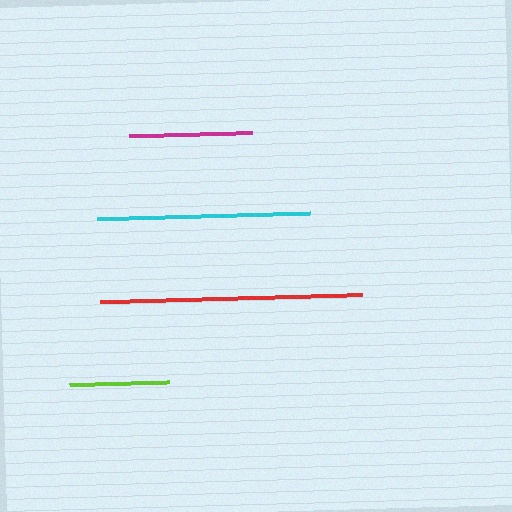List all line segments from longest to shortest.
From longest to shortest: red, cyan, magenta, lime.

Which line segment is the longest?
The red line is the longest at approximately 262 pixels.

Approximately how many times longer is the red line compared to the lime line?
The red line is approximately 2.6 times the length of the lime line.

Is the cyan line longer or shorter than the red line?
The red line is longer than the cyan line.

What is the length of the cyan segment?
The cyan segment is approximately 213 pixels long.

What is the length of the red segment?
The red segment is approximately 262 pixels long.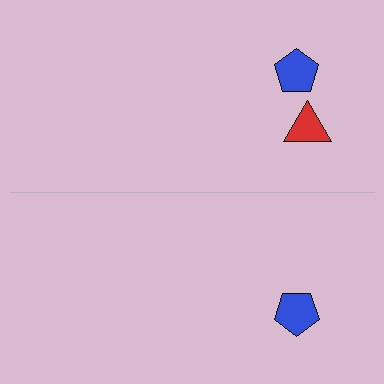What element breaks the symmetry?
A red triangle is missing from the bottom side.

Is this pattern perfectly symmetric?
No, the pattern is not perfectly symmetric. A red triangle is missing from the bottom side.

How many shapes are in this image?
There are 3 shapes in this image.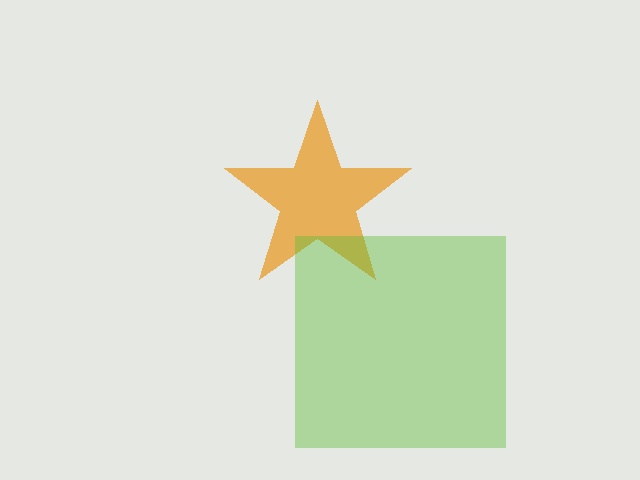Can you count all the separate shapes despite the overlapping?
Yes, there are 2 separate shapes.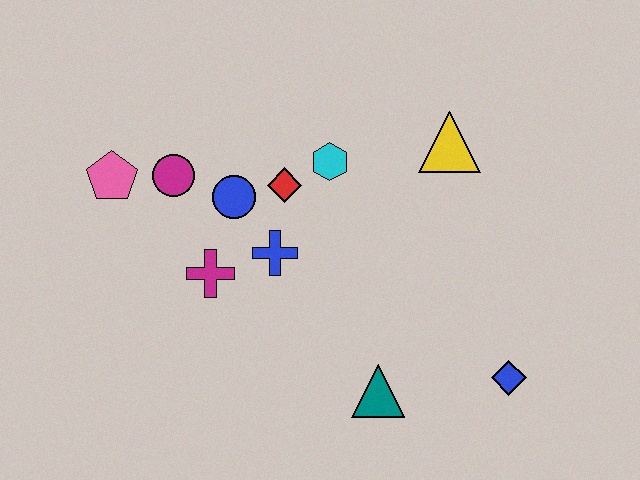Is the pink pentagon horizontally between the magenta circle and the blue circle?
No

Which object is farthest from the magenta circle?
The blue diamond is farthest from the magenta circle.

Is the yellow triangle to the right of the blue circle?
Yes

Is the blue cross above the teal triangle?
Yes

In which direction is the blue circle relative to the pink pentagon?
The blue circle is to the right of the pink pentagon.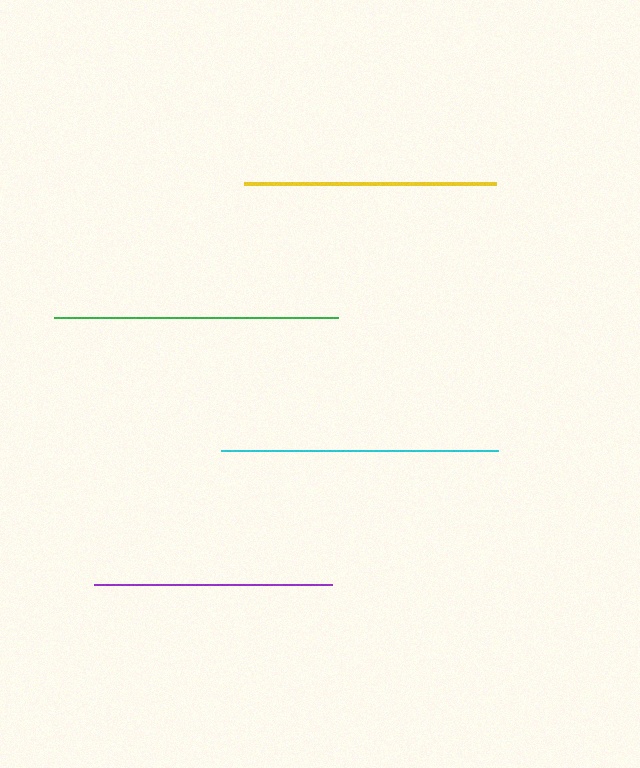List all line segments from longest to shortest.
From longest to shortest: green, cyan, yellow, purple.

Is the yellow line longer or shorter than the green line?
The green line is longer than the yellow line.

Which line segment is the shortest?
The purple line is the shortest at approximately 238 pixels.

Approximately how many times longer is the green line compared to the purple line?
The green line is approximately 1.2 times the length of the purple line.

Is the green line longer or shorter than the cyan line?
The green line is longer than the cyan line.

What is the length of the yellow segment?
The yellow segment is approximately 251 pixels long.